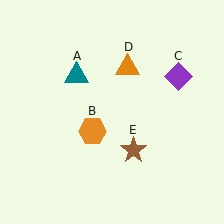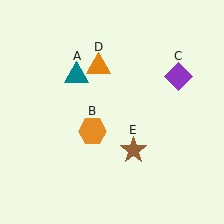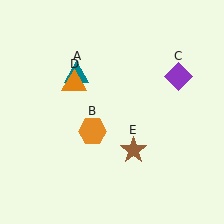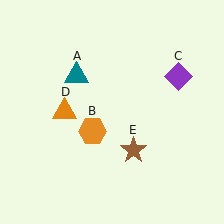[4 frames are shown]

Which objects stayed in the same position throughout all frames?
Teal triangle (object A) and orange hexagon (object B) and purple diamond (object C) and brown star (object E) remained stationary.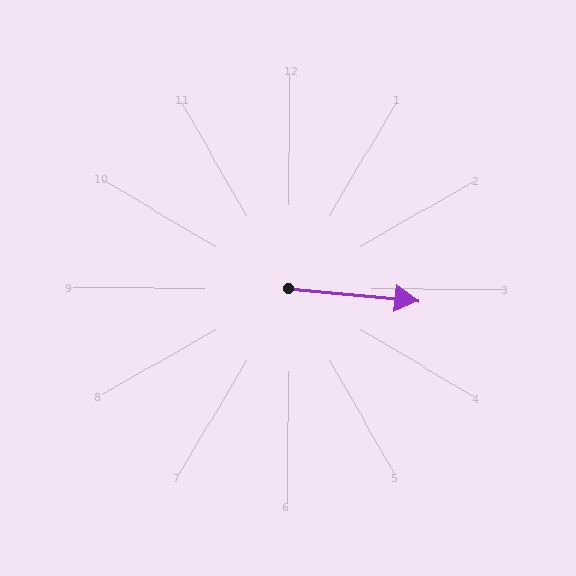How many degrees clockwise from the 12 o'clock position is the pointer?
Approximately 95 degrees.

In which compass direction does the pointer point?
East.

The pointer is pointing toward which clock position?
Roughly 3 o'clock.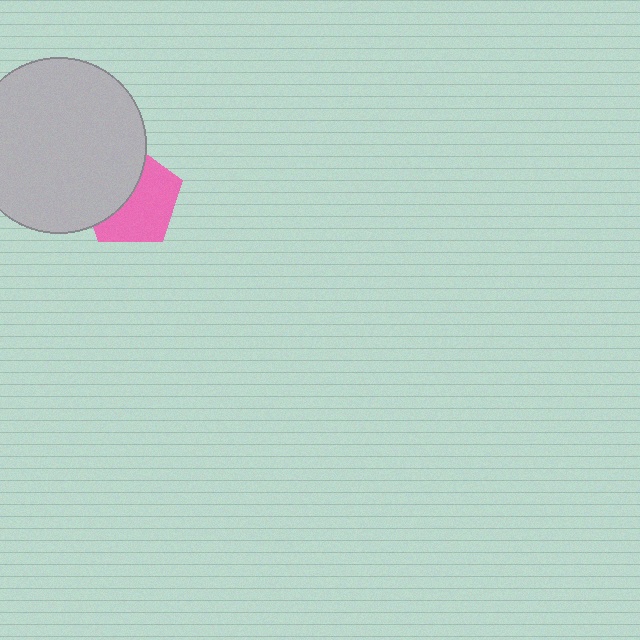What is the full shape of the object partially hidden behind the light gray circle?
The partially hidden object is a pink pentagon.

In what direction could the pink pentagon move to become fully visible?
The pink pentagon could move right. That would shift it out from behind the light gray circle entirely.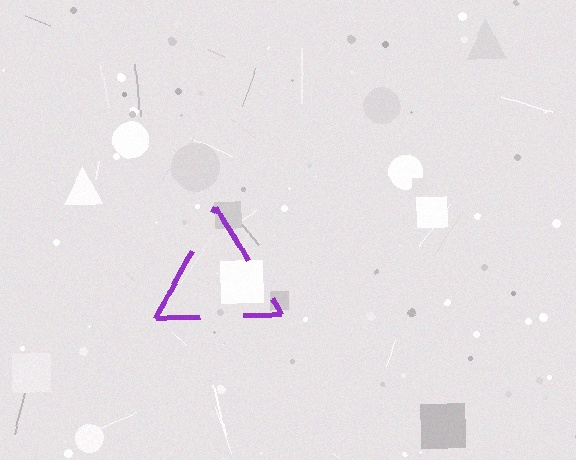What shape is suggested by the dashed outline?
The dashed outline suggests a triangle.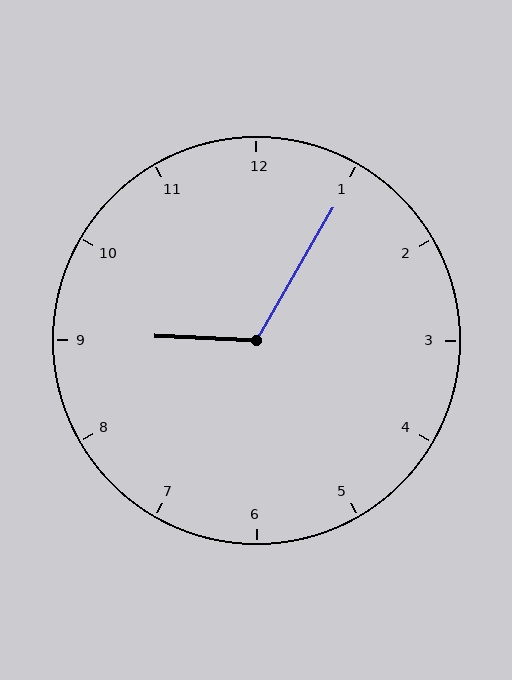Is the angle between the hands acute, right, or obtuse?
It is obtuse.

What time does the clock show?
9:05.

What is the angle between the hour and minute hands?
Approximately 118 degrees.